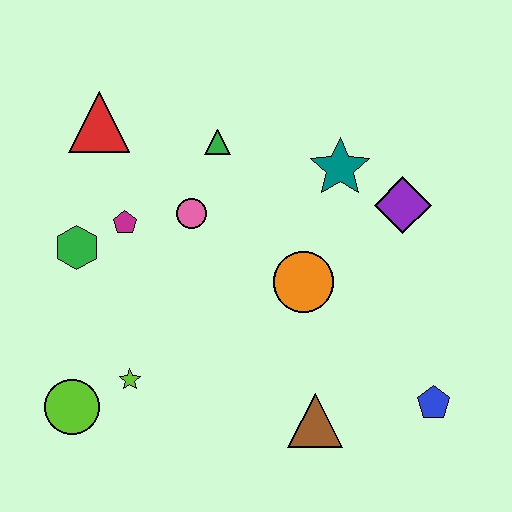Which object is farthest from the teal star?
The lime circle is farthest from the teal star.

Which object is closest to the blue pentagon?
The brown triangle is closest to the blue pentagon.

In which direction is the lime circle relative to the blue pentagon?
The lime circle is to the left of the blue pentagon.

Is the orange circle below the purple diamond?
Yes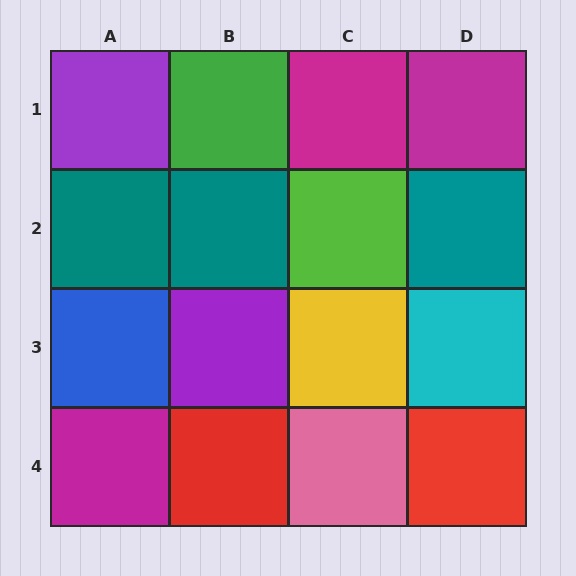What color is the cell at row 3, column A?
Blue.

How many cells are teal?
3 cells are teal.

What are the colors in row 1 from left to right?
Purple, green, magenta, magenta.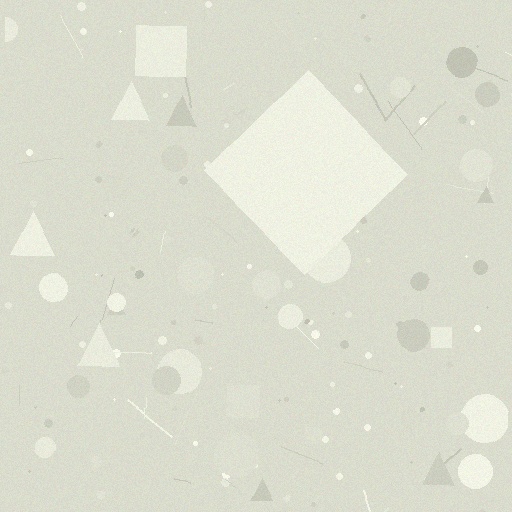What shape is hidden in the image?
A diamond is hidden in the image.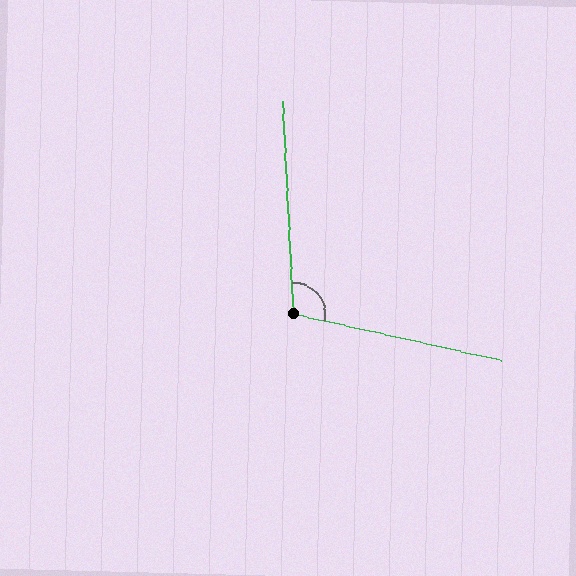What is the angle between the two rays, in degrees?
Approximately 105 degrees.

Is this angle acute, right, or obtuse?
It is obtuse.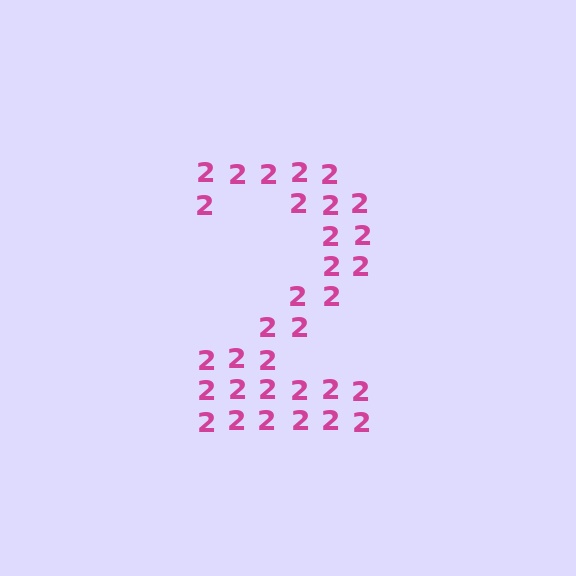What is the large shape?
The large shape is the digit 2.